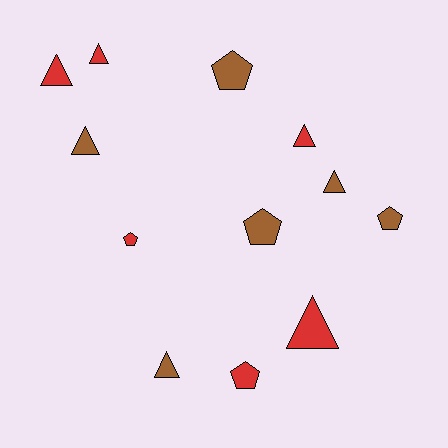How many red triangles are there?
There are 4 red triangles.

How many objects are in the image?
There are 12 objects.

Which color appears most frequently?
Brown, with 6 objects.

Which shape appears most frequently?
Triangle, with 7 objects.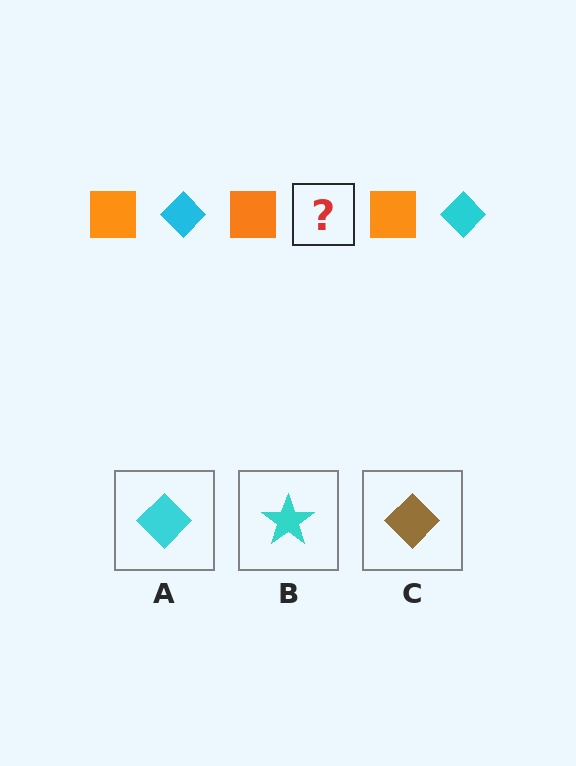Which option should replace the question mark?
Option A.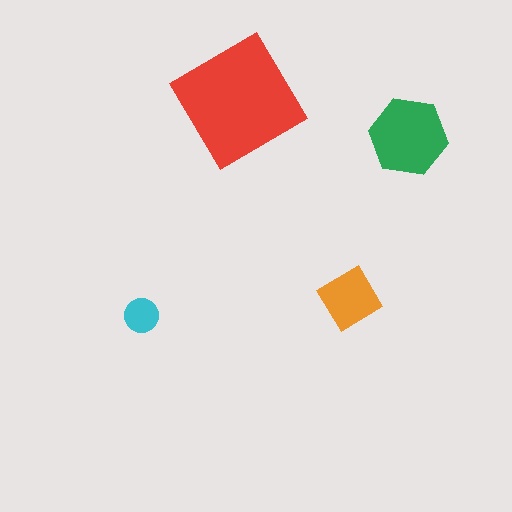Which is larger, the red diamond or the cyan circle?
The red diamond.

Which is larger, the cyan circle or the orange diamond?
The orange diamond.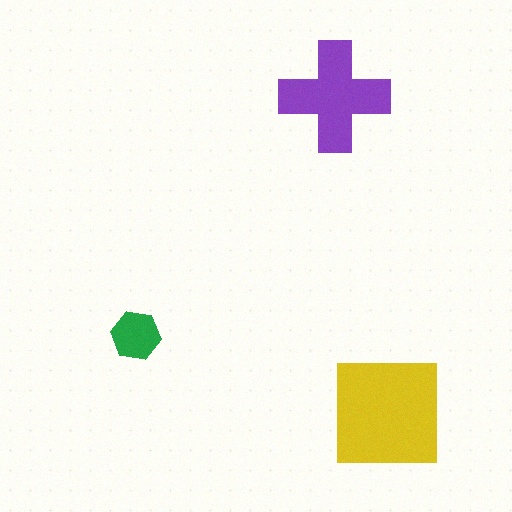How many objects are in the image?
There are 3 objects in the image.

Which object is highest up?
The purple cross is topmost.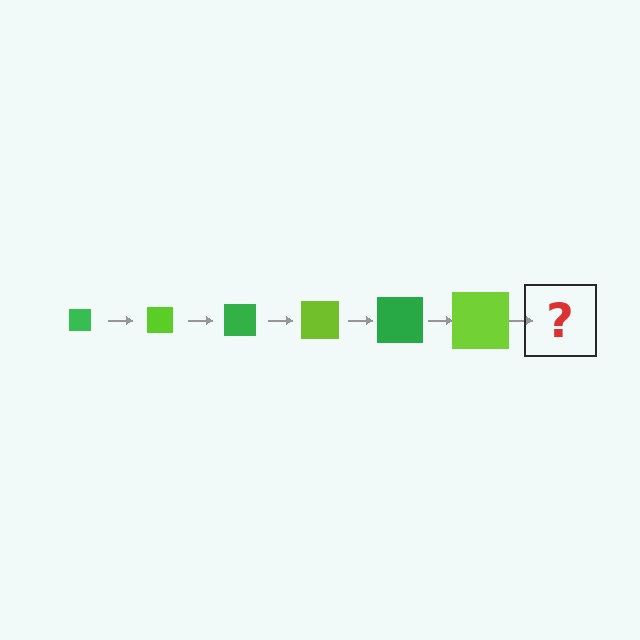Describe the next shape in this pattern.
It should be a green square, larger than the previous one.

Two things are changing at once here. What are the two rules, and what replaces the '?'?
The two rules are that the square grows larger each step and the color cycles through green and lime. The '?' should be a green square, larger than the previous one.